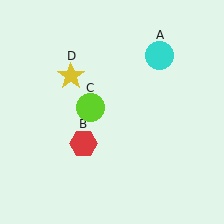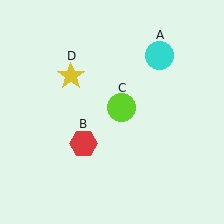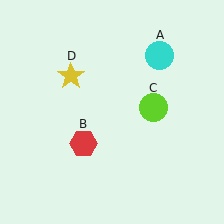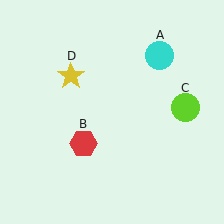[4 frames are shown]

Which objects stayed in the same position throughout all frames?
Cyan circle (object A) and red hexagon (object B) and yellow star (object D) remained stationary.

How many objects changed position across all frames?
1 object changed position: lime circle (object C).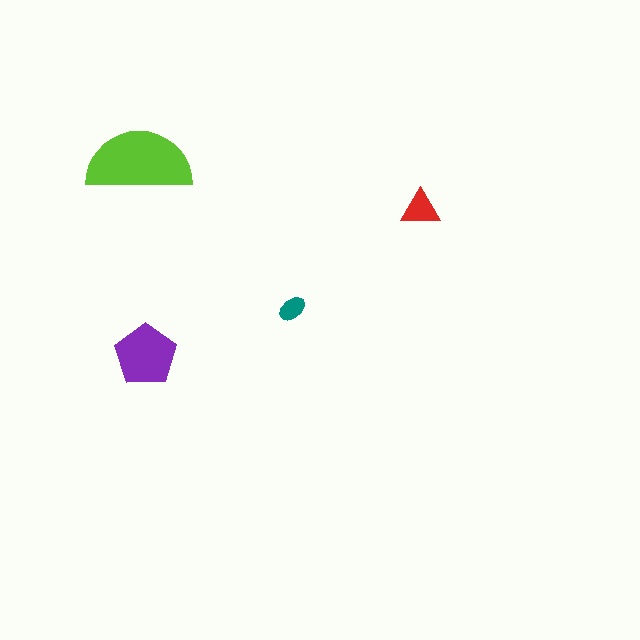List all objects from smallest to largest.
The teal ellipse, the red triangle, the purple pentagon, the lime semicircle.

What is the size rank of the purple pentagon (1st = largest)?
2nd.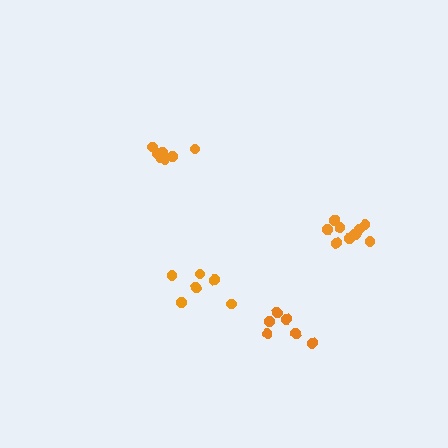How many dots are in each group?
Group 1: 6 dots, Group 2: 8 dots, Group 3: 6 dots, Group 4: 10 dots (30 total).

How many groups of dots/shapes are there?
There are 4 groups.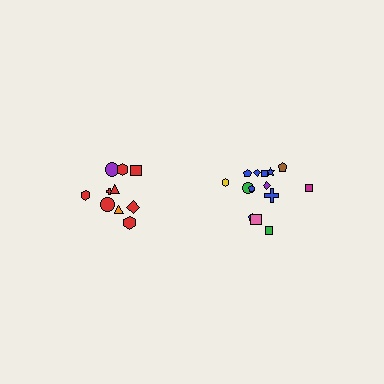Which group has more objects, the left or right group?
The right group.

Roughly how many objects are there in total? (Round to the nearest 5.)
Roughly 25 objects in total.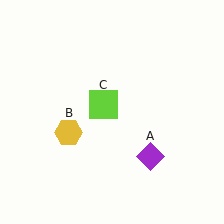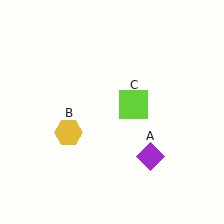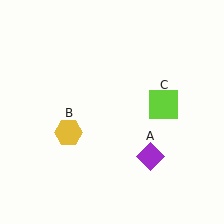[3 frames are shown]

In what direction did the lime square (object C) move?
The lime square (object C) moved right.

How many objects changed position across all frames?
1 object changed position: lime square (object C).